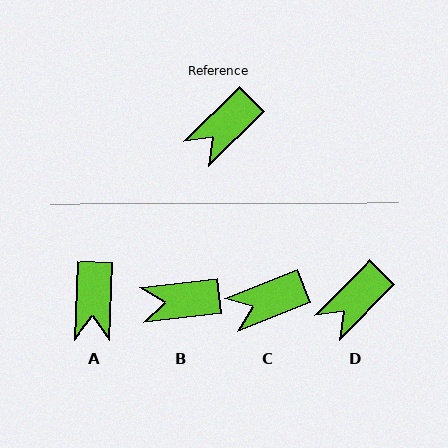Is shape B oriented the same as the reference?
No, it is off by about 38 degrees.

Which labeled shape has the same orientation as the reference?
D.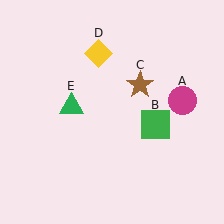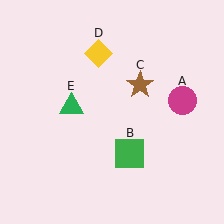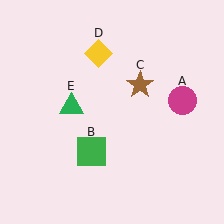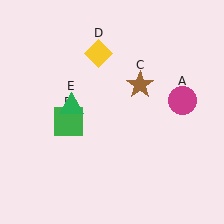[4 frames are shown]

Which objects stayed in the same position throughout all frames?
Magenta circle (object A) and brown star (object C) and yellow diamond (object D) and green triangle (object E) remained stationary.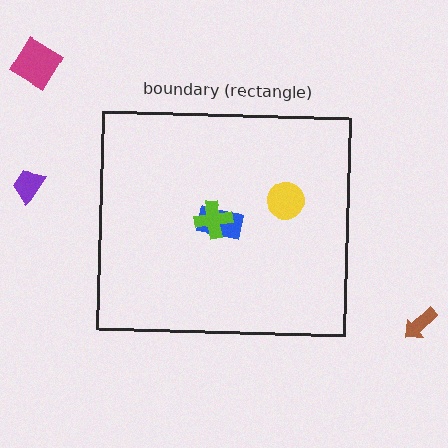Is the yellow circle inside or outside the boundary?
Inside.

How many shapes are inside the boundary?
3 inside, 3 outside.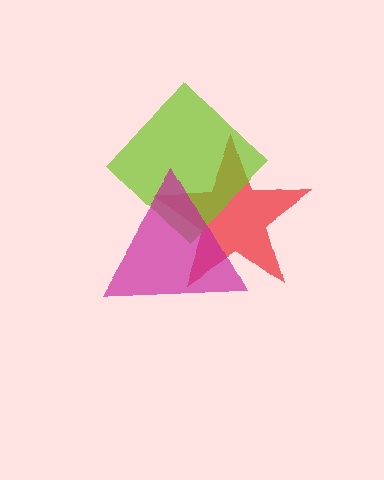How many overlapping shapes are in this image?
There are 3 overlapping shapes in the image.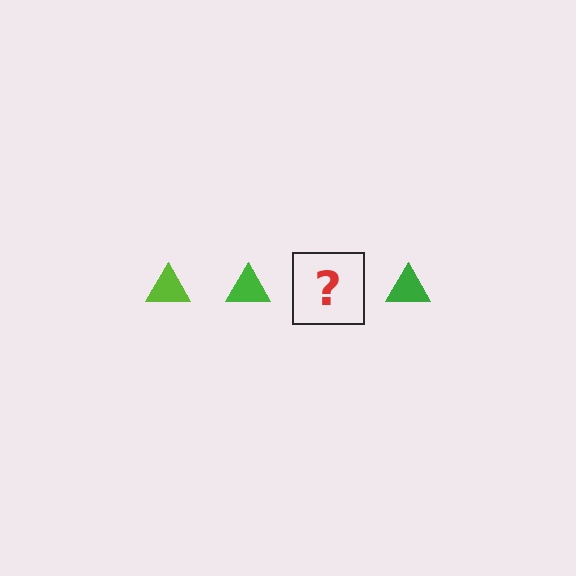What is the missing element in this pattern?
The missing element is a lime triangle.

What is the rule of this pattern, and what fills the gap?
The rule is that the pattern cycles through lime, green triangles. The gap should be filled with a lime triangle.